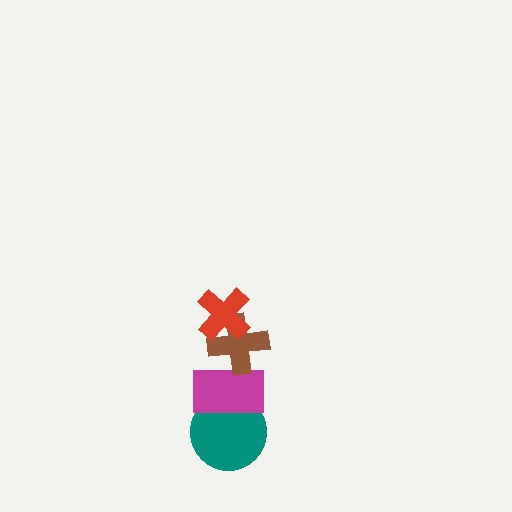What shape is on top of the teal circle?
The magenta rectangle is on top of the teal circle.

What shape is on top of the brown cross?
The red cross is on top of the brown cross.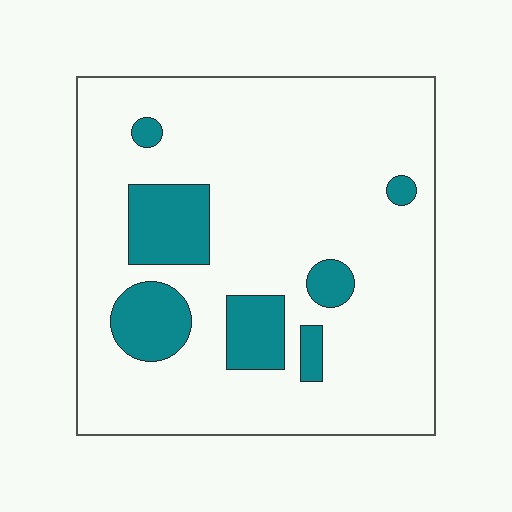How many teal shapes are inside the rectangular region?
7.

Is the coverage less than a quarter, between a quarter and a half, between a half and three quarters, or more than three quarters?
Less than a quarter.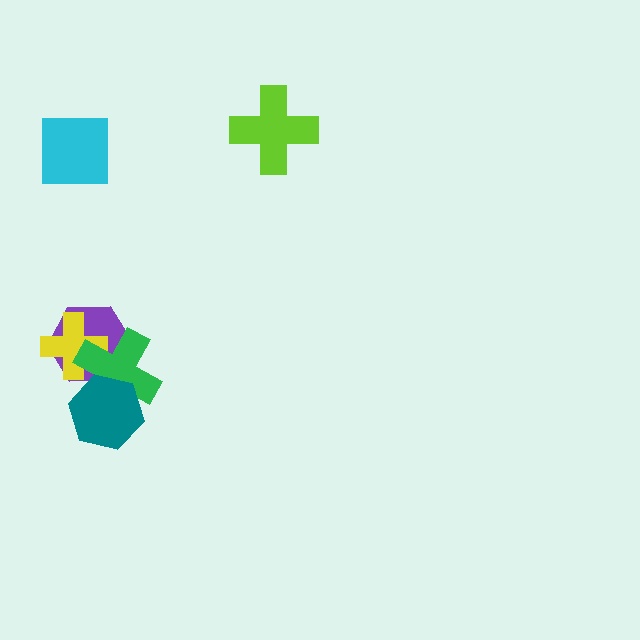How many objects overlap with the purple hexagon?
3 objects overlap with the purple hexagon.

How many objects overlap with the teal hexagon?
2 objects overlap with the teal hexagon.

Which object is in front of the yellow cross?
The green cross is in front of the yellow cross.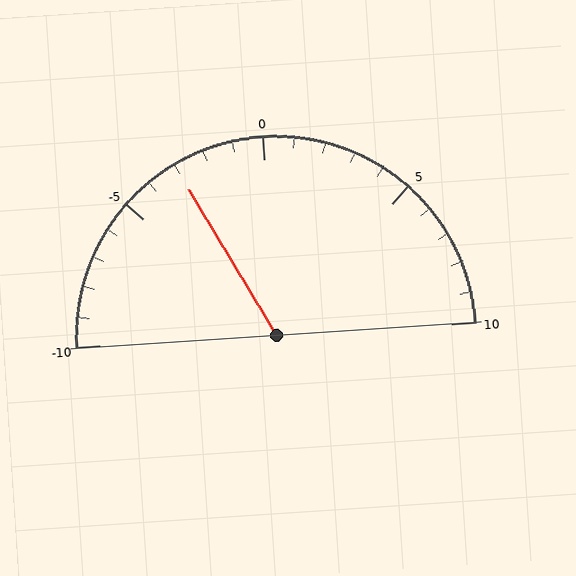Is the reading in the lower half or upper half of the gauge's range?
The reading is in the lower half of the range (-10 to 10).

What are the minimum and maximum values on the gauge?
The gauge ranges from -10 to 10.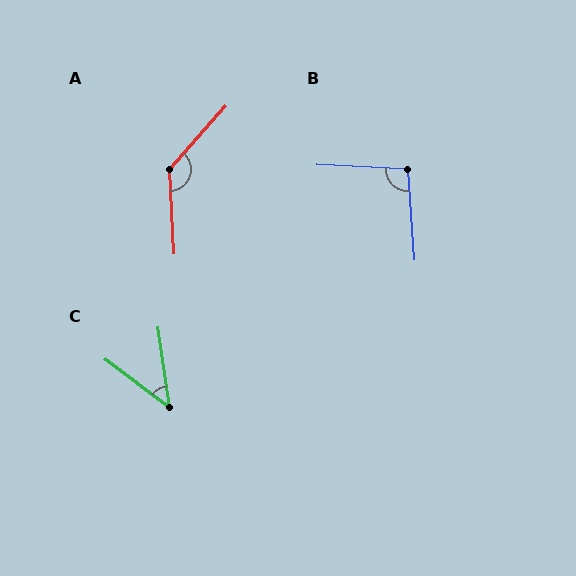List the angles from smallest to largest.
C (45°), B (97°), A (136°).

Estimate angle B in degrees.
Approximately 97 degrees.